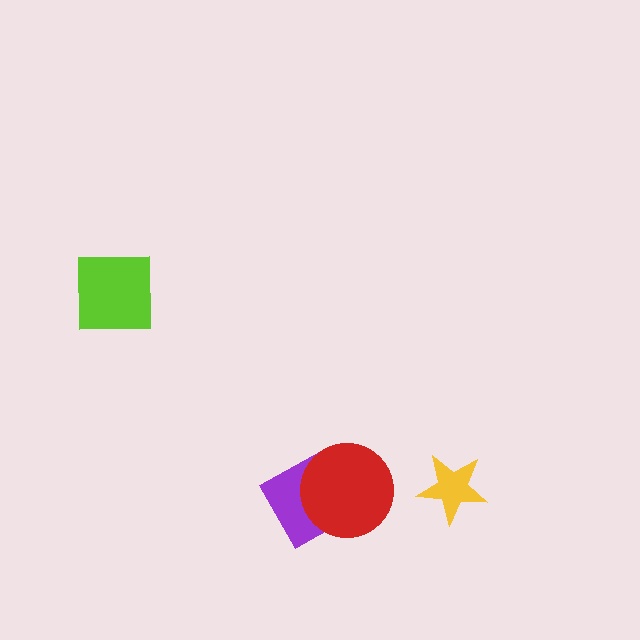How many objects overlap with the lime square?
0 objects overlap with the lime square.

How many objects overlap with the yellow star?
0 objects overlap with the yellow star.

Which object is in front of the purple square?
The red circle is in front of the purple square.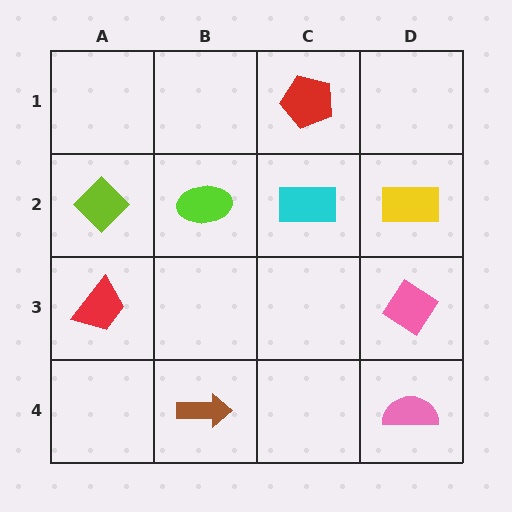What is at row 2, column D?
A yellow rectangle.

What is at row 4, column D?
A pink semicircle.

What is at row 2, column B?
A lime ellipse.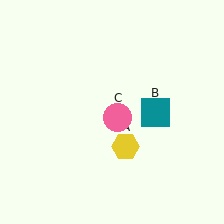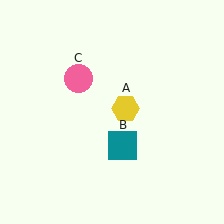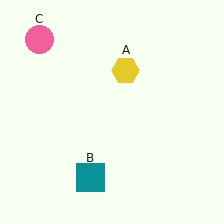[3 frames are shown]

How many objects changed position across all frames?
3 objects changed position: yellow hexagon (object A), teal square (object B), pink circle (object C).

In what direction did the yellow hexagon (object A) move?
The yellow hexagon (object A) moved up.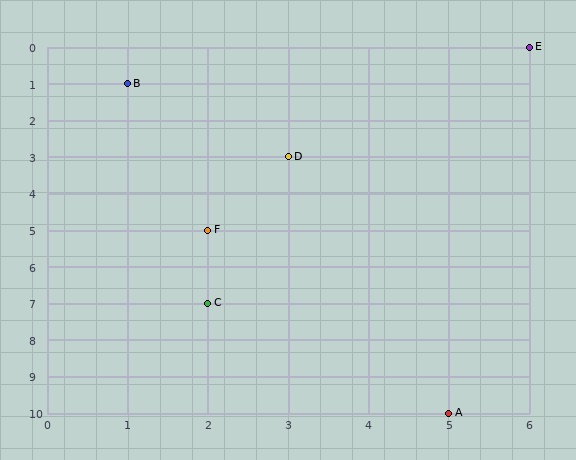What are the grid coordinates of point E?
Point E is at grid coordinates (6, 0).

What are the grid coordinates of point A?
Point A is at grid coordinates (5, 10).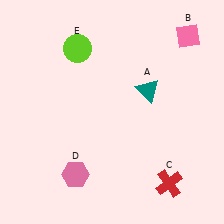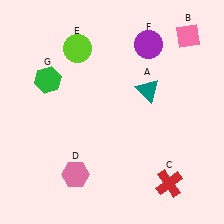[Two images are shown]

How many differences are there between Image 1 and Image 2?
There are 2 differences between the two images.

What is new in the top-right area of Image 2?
A purple circle (F) was added in the top-right area of Image 2.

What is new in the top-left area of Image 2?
A green hexagon (G) was added in the top-left area of Image 2.